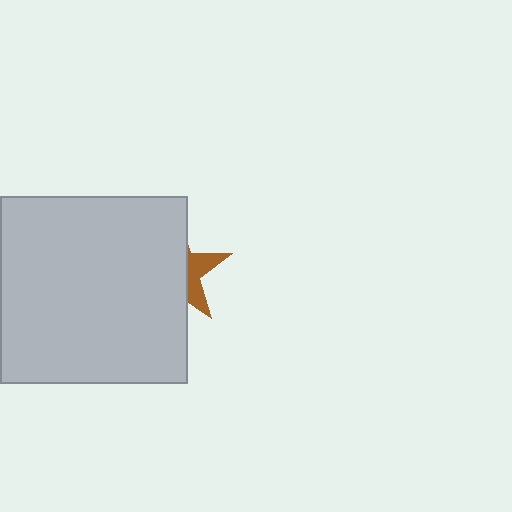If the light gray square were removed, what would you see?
You would see the complete brown star.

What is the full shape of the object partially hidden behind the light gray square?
The partially hidden object is a brown star.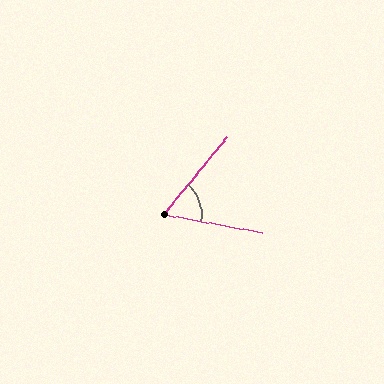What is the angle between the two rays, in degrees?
Approximately 61 degrees.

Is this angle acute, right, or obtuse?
It is acute.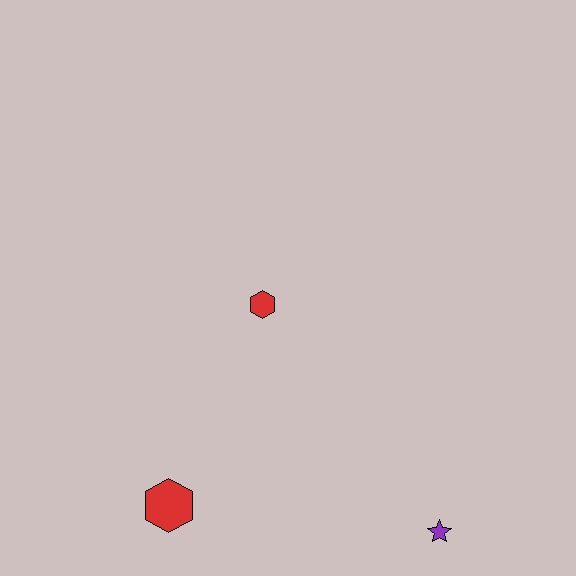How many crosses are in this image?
There are no crosses.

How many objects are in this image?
There are 3 objects.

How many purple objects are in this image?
There is 1 purple object.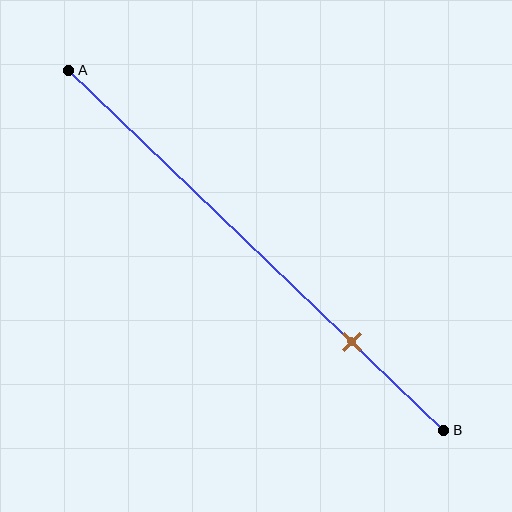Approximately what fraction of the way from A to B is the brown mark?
The brown mark is approximately 75% of the way from A to B.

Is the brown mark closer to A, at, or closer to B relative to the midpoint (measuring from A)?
The brown mark is closer to point B than the midpoint of segment AB.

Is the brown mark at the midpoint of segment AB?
No, the mark is at about 75% from A, not at the 50% midpoint.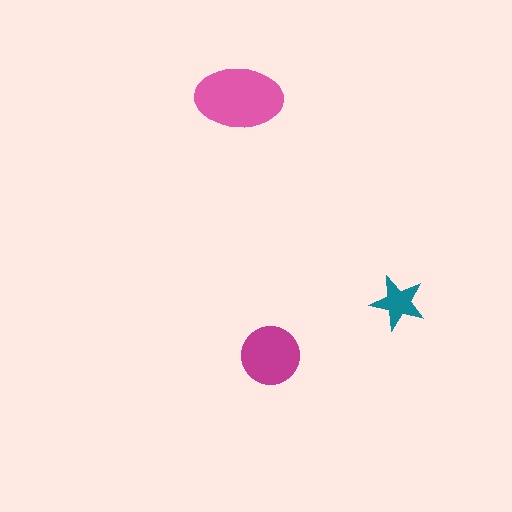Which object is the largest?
The pink ellipse.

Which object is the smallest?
The teal star.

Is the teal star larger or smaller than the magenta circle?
Smaller.